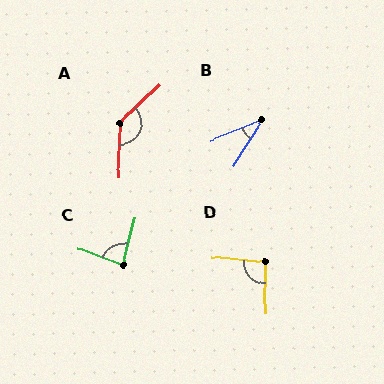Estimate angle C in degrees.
Approximately 83 degrees.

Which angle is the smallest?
B, at approximately 36 degrees.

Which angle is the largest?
A, at approximately 135 degrees.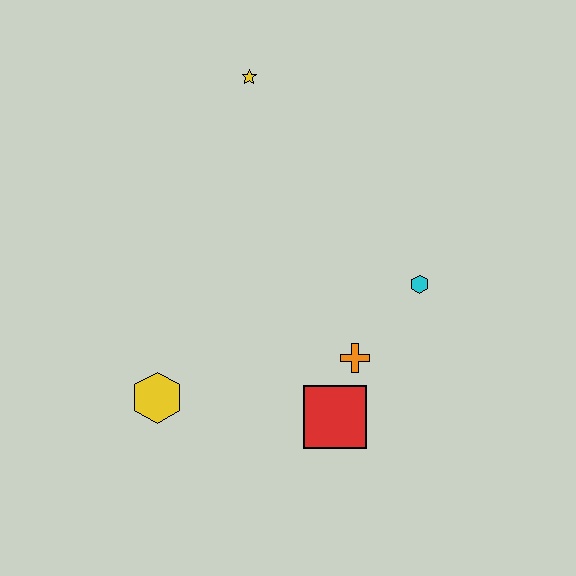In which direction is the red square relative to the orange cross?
The red square is below the orange cross.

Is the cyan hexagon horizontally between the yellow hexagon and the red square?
No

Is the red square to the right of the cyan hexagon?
No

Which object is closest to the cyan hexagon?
The orange cross is closest to the cyan hexagon.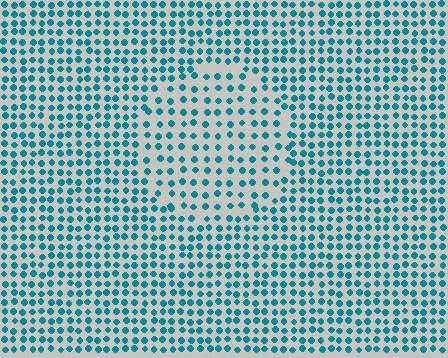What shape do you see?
I see a circle.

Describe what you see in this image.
The image contains small teal elements arranged at two different densities. A circle-shaped region is visible where the elements are less densely packed than the surrounding area.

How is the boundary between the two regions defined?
The boundary is defined by a change in element density (approximately 1.6x ratio). All elements are the same color, size, and shape.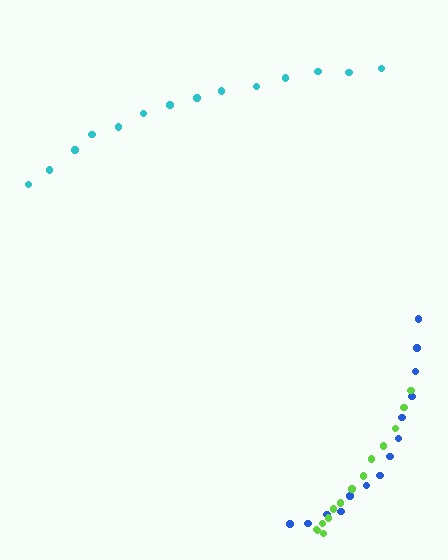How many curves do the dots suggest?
There are 3 distinct paths.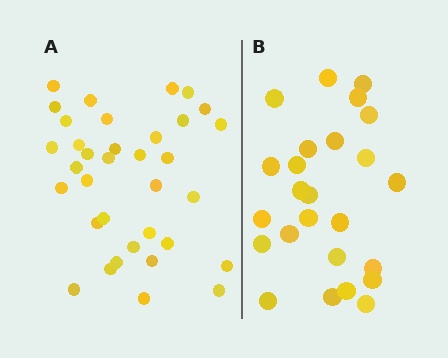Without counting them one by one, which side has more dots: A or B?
Region A (the left region) has more dots.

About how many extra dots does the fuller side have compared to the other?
Region A has roughly 10 or so more dots than region B.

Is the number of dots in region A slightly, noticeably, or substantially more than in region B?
Region A has noticeably more, but not dramatically so. The ratio is roughly 1.4 to 1.